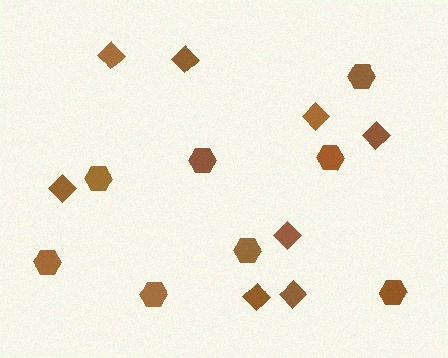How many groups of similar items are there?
There are 2 groups: one group of diamonds (8) and one group of hexagons (8).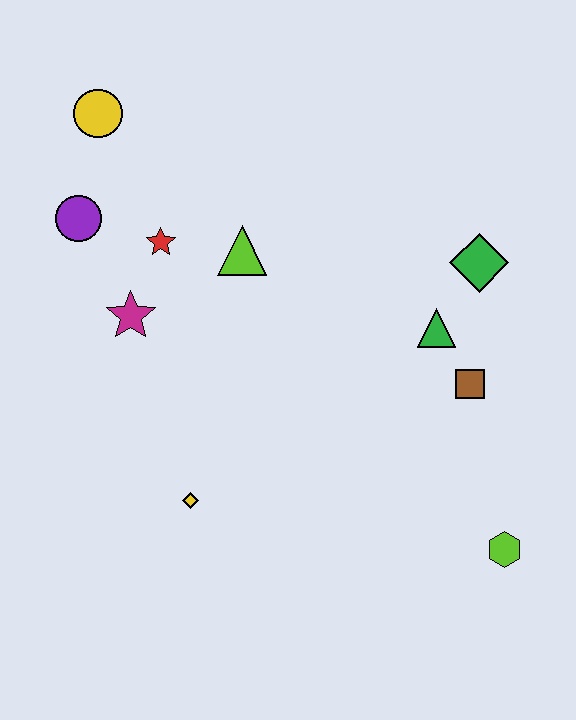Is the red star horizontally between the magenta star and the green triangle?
Yes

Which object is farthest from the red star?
The lime hexagon is farthest from the red star.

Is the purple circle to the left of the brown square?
Yes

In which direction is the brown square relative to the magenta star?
The brown square is to the right of the magenta star.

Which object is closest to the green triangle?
The brown square is closest to the green triangle.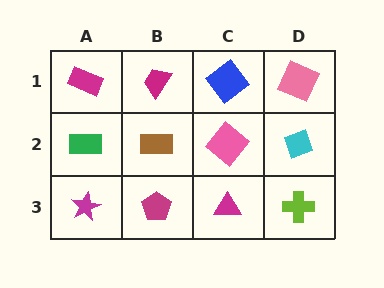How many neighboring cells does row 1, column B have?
3.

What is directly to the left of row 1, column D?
A blue diamond.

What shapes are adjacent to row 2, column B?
A magenta trapezoid (row 1, column B), a magenta pentagon (row 3, column B), a green rectangle (row 2, column A), a pink diamond (row 2, column C).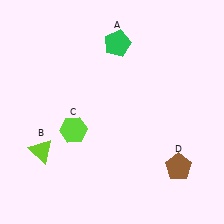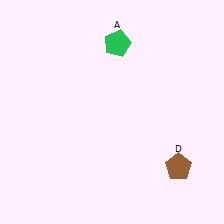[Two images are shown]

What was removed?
The lime triangle (B), the lime hexagon (C) were removed in Image 2.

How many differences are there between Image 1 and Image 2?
There are 2 differences between the two images.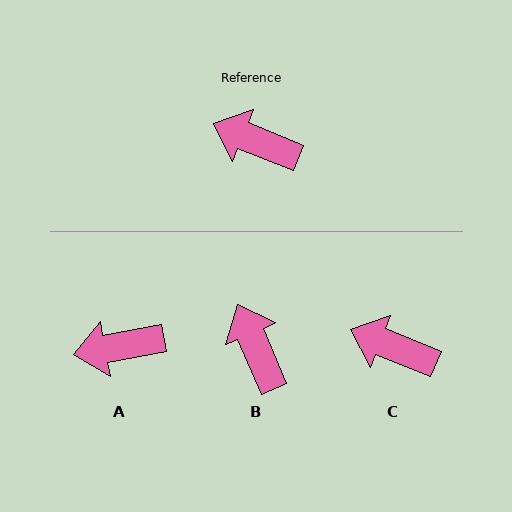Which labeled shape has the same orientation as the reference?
C.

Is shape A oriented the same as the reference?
No, it is off by about 32 degrees.